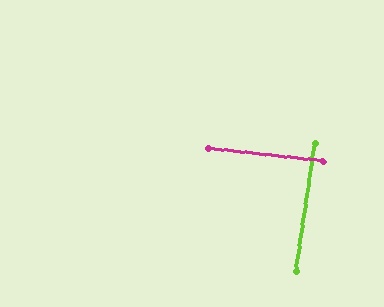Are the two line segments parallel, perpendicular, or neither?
Perpendicular — they meet at approximately 88°.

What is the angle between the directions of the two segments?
Approximately 88 degrees.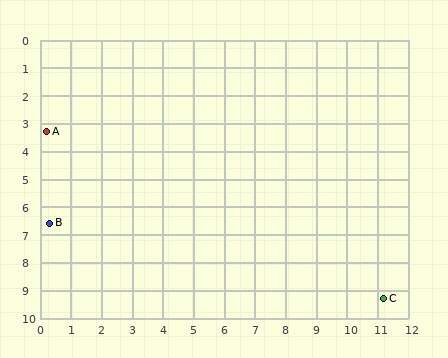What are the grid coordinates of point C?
Point C is at approximately (11.2, 9.3).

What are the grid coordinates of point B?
Point B is at approximately (0.3, 6.6).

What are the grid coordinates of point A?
Point A is at approximately (0.2, 3.3).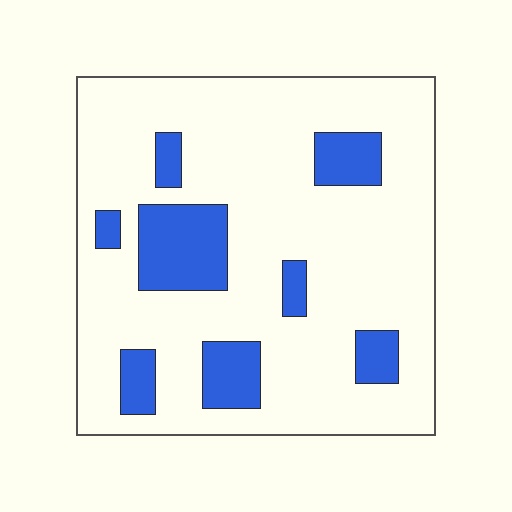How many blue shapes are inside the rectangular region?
8.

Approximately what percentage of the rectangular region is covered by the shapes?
Approximately 20%.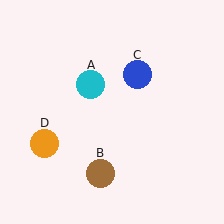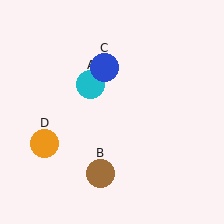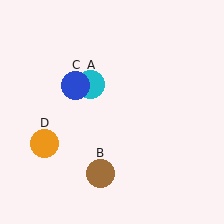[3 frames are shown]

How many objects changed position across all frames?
1 object changed position: blue circle (object C).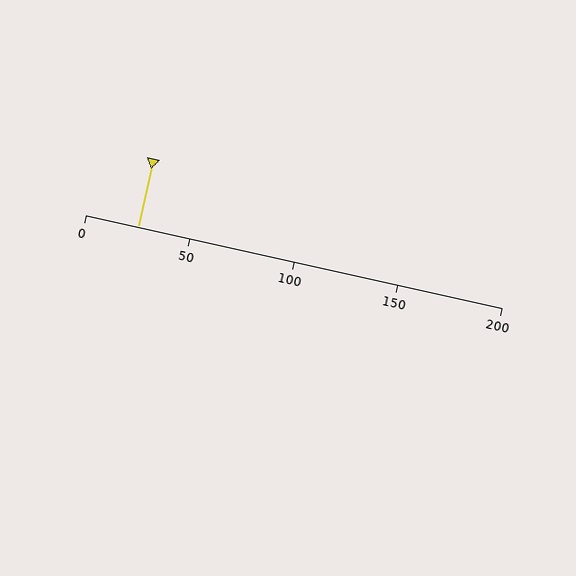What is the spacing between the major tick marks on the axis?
The major ticks are spaced 50 apart.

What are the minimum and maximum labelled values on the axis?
The axis runs from 0 to 200.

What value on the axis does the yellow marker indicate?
The marker indicates approximately 25.